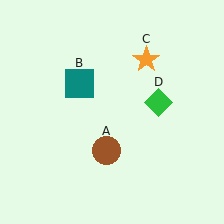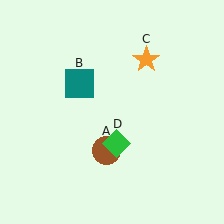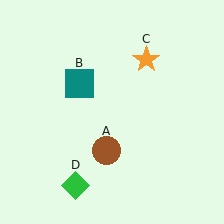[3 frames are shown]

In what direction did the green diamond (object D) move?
The green diamond (object D) moved down and to the left.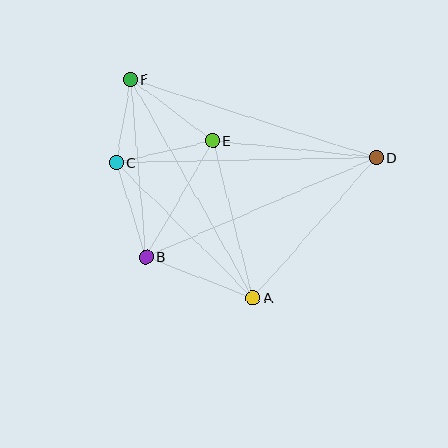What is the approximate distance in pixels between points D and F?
The distance between D and F is approximately 258 pixels.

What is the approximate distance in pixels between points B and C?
The distance between B and C is approximately 99 pixels.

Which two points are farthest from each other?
Points C and D are farthest from each other.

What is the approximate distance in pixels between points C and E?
The distance between C and E is approximately 99 pixels.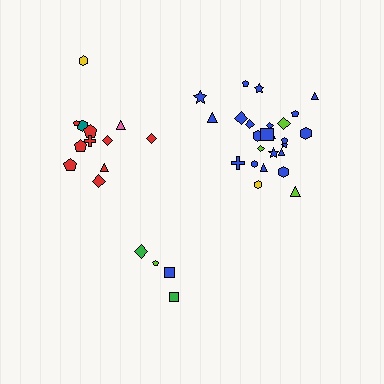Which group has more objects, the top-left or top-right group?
The top-right group.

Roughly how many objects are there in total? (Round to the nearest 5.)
Roughly 40 objects in total.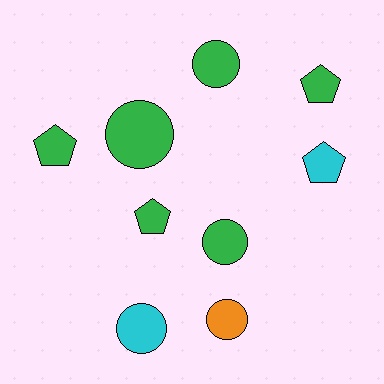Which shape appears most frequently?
Circle, with 5 objects.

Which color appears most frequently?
Green, with 6 objects.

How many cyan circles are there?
There is 1 cyan circle.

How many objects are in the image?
There are 9 objects.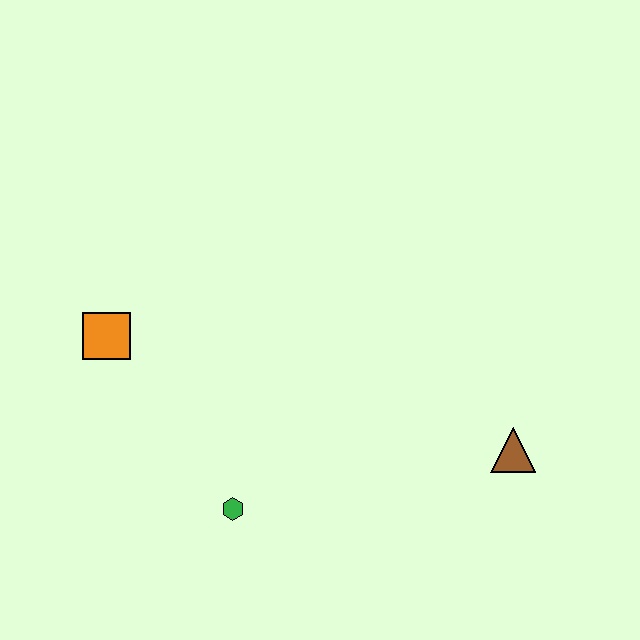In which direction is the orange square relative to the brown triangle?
The orange square is to the left of the brown triangle.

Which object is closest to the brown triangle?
The green hexagon is closest to the brown triangle.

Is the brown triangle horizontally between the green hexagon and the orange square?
No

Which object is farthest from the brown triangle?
The orange square is farthest from the brown triangle.